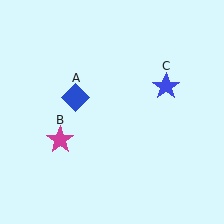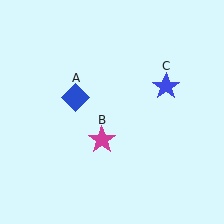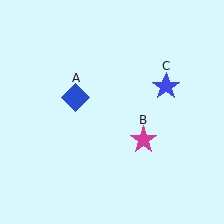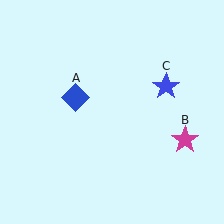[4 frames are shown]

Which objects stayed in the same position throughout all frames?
Blue diamond (object A) and blue star (object C) remained stationary.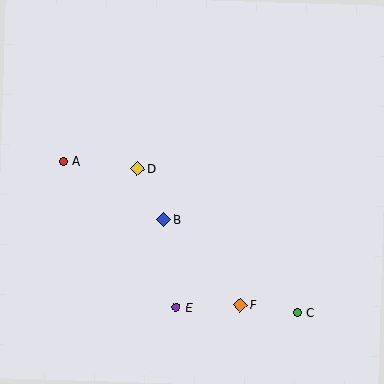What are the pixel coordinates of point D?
Point D is at (137, 169).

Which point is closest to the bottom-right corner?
Point C is closest to the bottom-right corner.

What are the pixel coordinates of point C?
Point C is at (298, 313).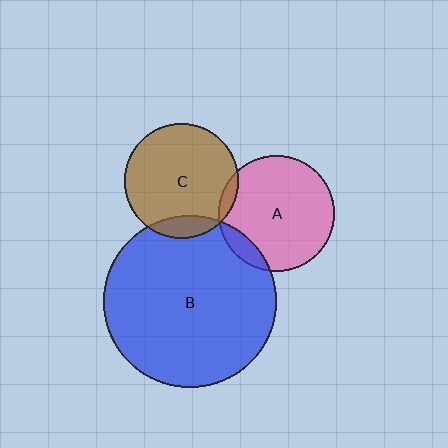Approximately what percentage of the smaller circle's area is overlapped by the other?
Approximately 5%.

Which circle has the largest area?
Circle B (blue).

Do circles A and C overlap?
Yes.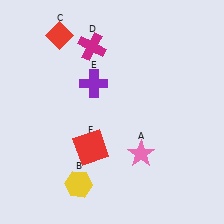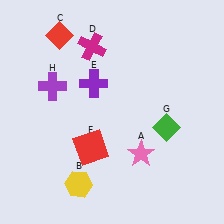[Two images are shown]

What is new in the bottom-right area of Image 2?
A green diamond (G) was added in the bottom-right area of Image 2.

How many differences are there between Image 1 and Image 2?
There are 2 differences between the two images.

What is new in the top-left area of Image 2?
A purple cross (H) was added in the top-left area of Image 2.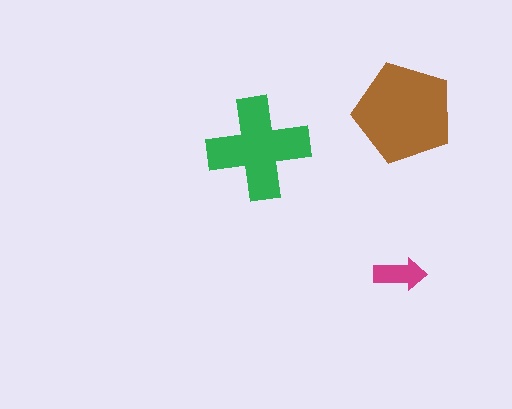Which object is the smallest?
The magenta arrow.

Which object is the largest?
The brown pentagon.